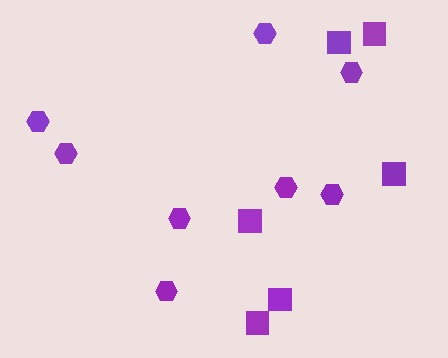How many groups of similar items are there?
There are 2 groups: one group of squares (6) and one group of hexagons (8).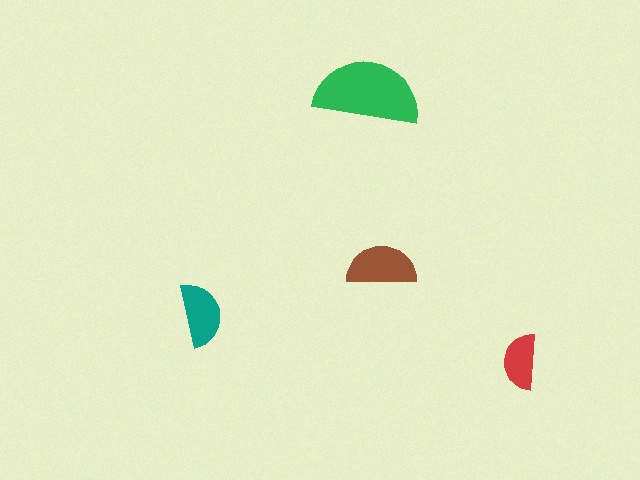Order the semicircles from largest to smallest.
the green one, the brown one, the teal one, the red one.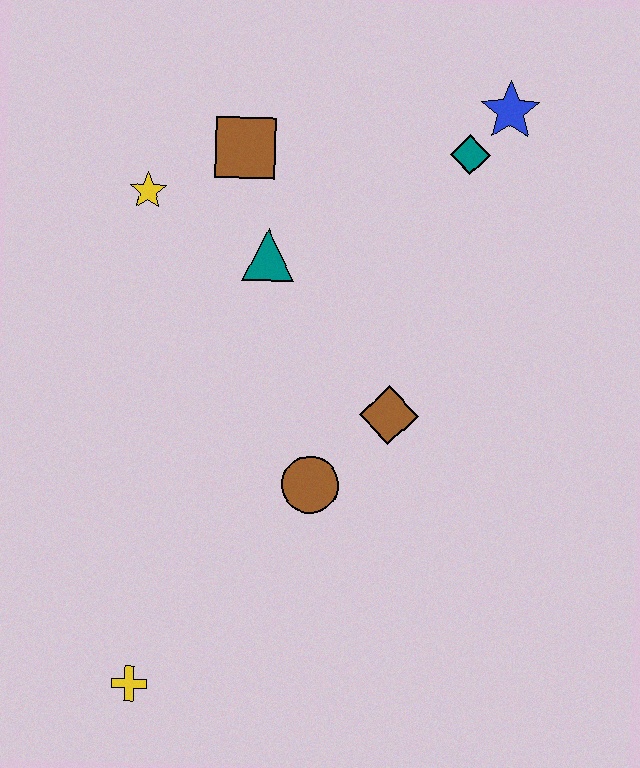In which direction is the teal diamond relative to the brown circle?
The teal diamond is above the brown circle.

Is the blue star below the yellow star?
No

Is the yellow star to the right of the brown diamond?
No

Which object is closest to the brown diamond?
The brown circle is closest to the brown diamond.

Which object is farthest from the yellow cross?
The blue star is farthest from the yellow cross.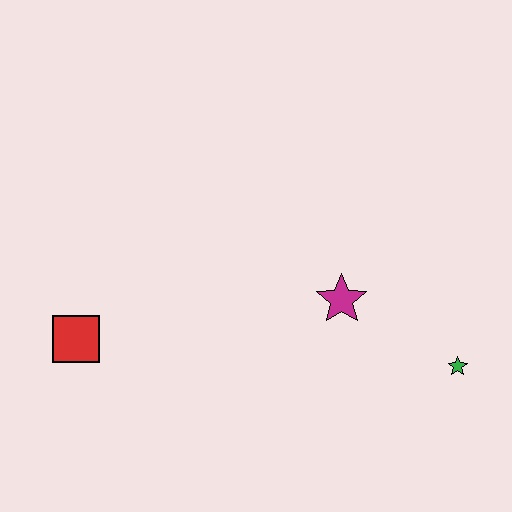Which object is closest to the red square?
The magenta star is closest to the red square.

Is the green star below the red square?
Yes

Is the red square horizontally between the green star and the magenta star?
No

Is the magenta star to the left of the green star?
Yes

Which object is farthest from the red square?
The green star is farthest from the red square.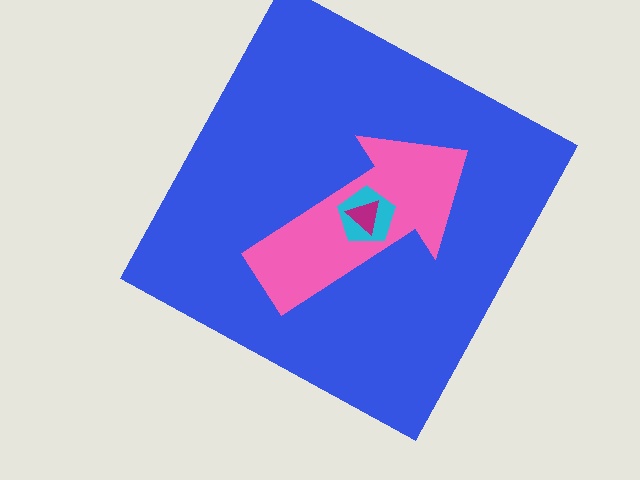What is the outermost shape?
The blue square.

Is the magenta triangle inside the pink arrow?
Yes.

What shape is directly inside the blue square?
The pink arrow.